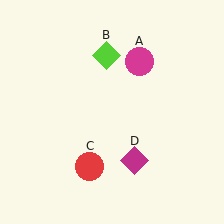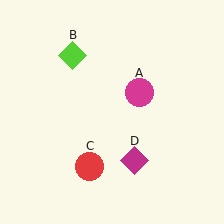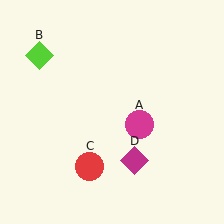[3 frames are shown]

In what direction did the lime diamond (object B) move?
The lime diamond (object B) moved left.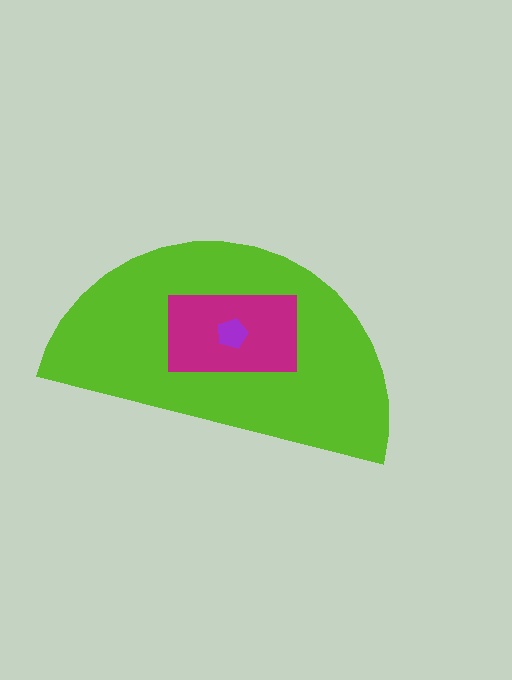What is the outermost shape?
The lime semicircle.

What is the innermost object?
The purple pentagon.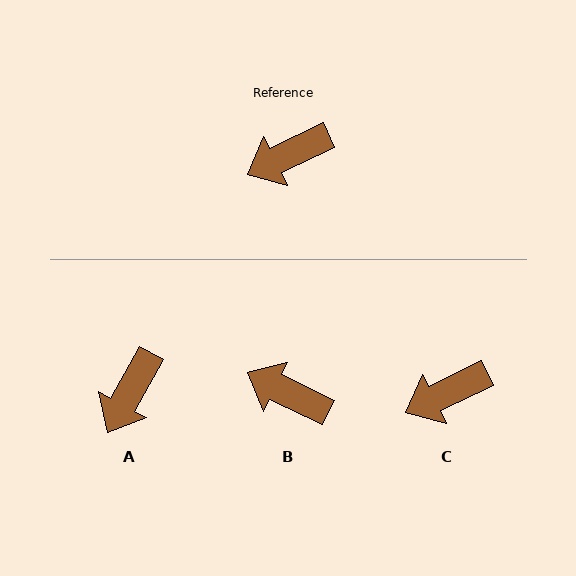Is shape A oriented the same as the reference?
No, it is off by about 36 degrees.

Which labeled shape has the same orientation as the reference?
C.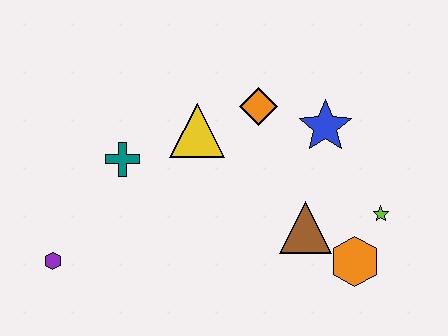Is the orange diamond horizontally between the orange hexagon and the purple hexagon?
Yes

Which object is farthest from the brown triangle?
The purple hexagon is farthest from the brown triangle.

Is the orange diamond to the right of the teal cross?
Yes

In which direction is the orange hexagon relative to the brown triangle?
The orange hexagon is to the right of the brown triangle.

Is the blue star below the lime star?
No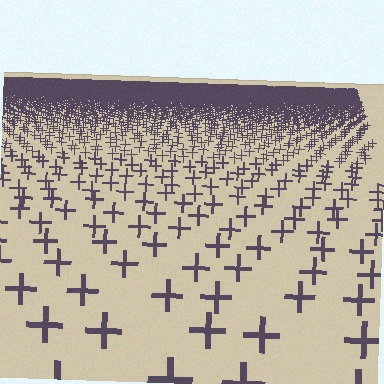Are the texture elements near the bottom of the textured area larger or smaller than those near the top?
Larger. Near the bottom, elements are closer to the viewer and appear at a bigger on-screen size.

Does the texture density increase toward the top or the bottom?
Density increases toward the top.